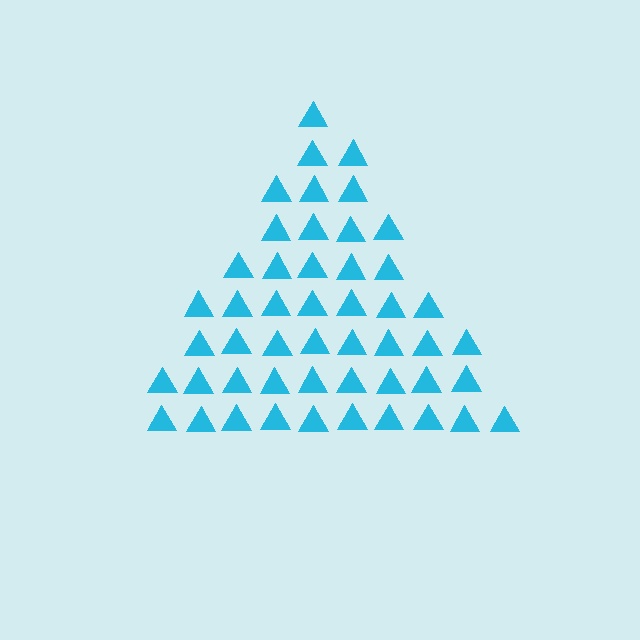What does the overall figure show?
The overall figure shows a triangle.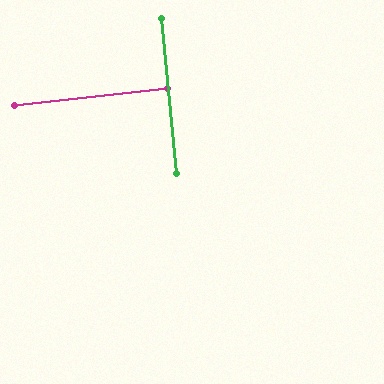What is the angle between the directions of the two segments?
Approximately 89 degrees.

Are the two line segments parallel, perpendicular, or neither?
Perpendicular — they meet at approximately 89°.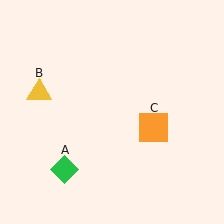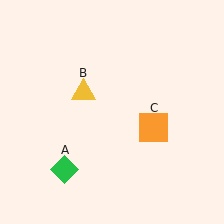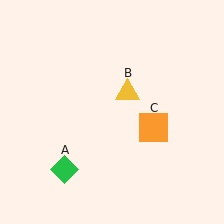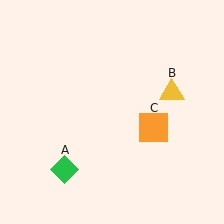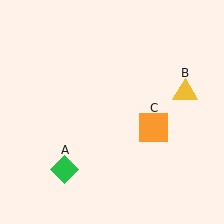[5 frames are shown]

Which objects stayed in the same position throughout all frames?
Green diamond (object A) and orange square (object C) remained stationary.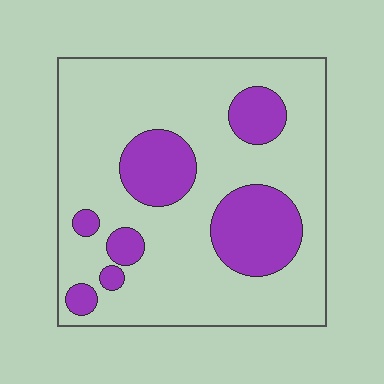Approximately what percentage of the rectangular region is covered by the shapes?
Approximately 25%.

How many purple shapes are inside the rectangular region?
7.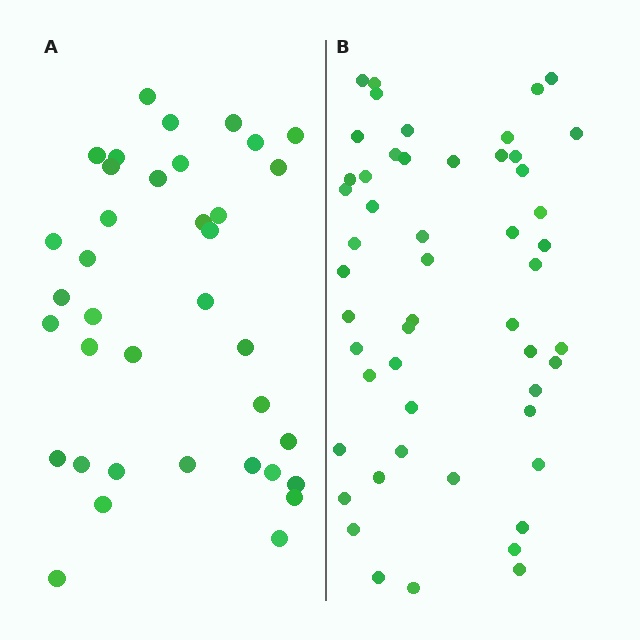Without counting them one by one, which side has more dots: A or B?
Region B (the right region) has more dots.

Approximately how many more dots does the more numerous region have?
Region B has approximately 15 more dots than region A.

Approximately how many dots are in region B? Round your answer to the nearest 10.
About 50 dots. (The exact count is 52, which rounds to 50.)